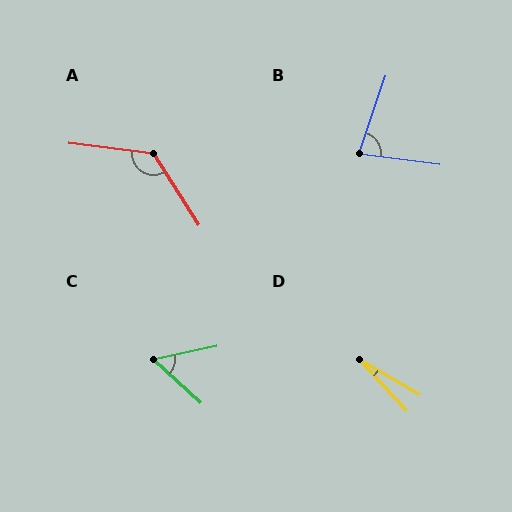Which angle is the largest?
A, at approximately 130 degrees.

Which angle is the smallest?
D, at approximately 17 degrees.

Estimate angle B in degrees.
Approximately 79 degrees.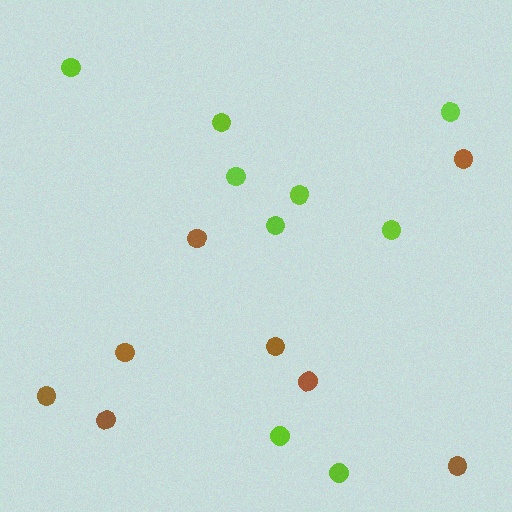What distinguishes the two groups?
There are 2 groups: one group of lime circles (9) and one group of brown circles (8).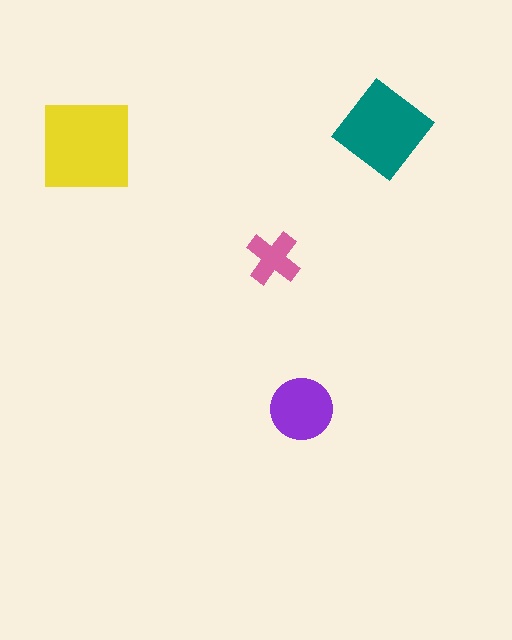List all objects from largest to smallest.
The yellow square, the teal diamond, the purple circle, the pink cross.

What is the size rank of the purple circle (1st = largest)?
3rd.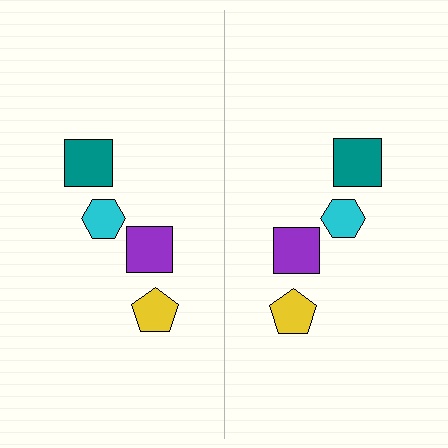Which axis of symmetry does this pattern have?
The pattern has a vertical axis of symmetry running through the center of the image.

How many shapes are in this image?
There are 8 shapes in this image.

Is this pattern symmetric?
Yes, this pattern has bilateral (reflection) symmetry.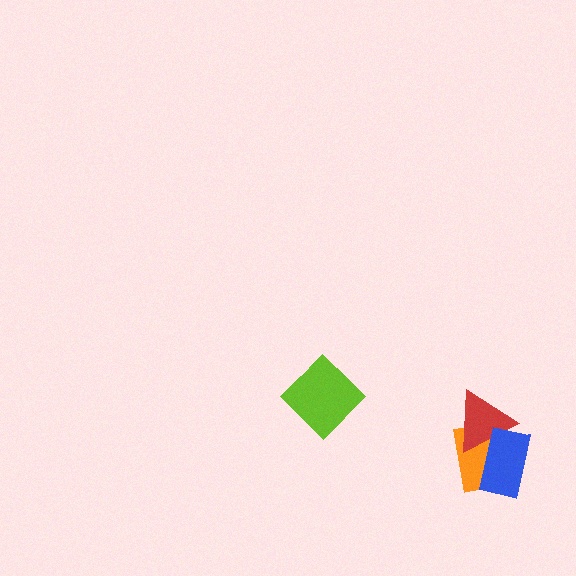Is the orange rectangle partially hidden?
Yes, it is partially covered by another shape.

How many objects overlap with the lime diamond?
0 objects overlap with the lime diamond.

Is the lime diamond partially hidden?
No, no other shape covers it.